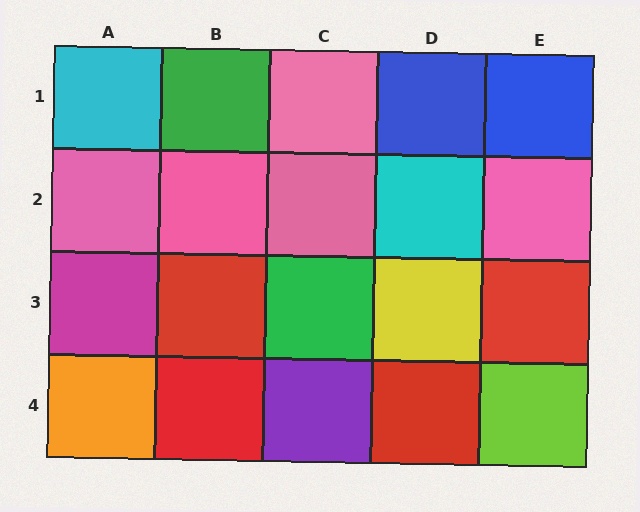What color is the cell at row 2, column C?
Pink.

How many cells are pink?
5 cells are pink.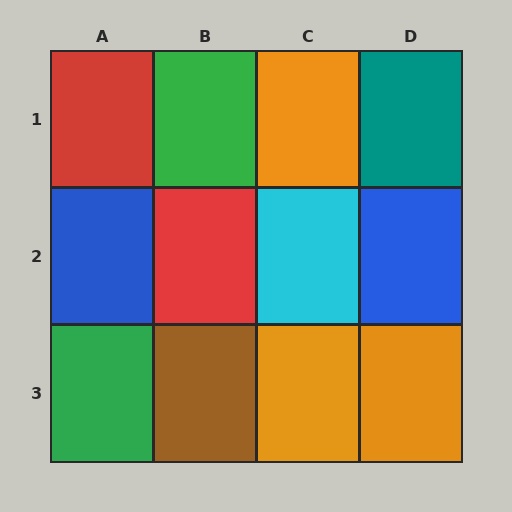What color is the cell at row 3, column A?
Green.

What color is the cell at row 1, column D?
Teal.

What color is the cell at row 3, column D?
Orange.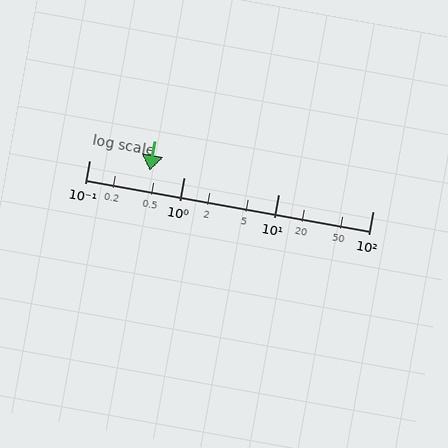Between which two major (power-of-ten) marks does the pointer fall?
The pointer is between 0.1 and 1.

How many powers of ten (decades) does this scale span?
The scale spans 3 decades, from 0.1 to 100.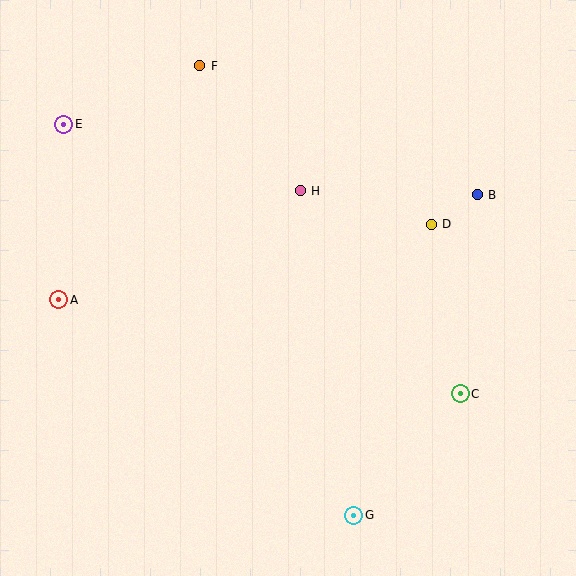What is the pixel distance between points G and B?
The distance between G and B is 344 pixels.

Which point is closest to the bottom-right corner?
Point C is closest to the bottom-right corner.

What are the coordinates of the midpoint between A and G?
The midpoint between A and G is at (206, 408).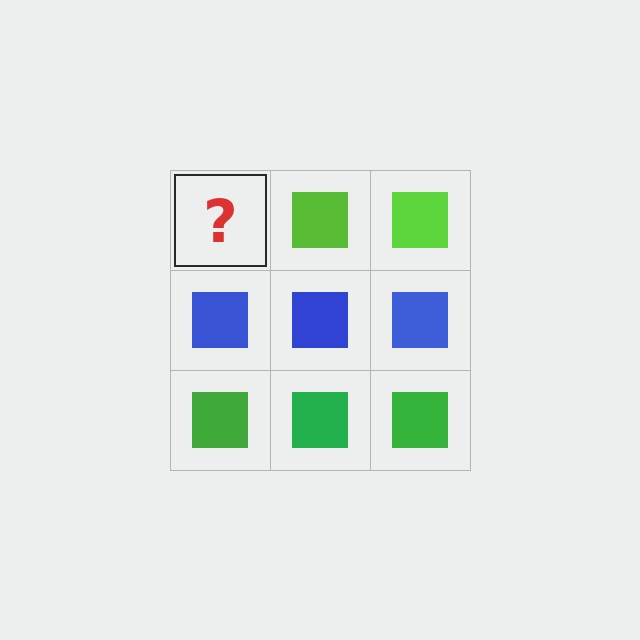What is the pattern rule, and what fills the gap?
The rule is that each row has a consistent color. The gap should be filled with a lime square.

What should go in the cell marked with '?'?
The missing cell should contain a lime square.